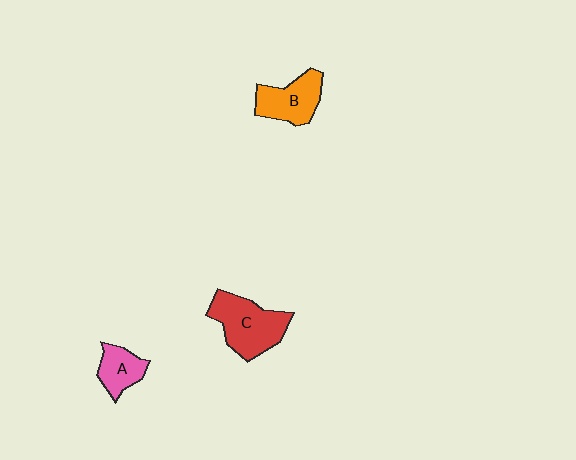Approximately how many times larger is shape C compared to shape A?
Approximately 1.9 times.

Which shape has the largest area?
Shape C (red).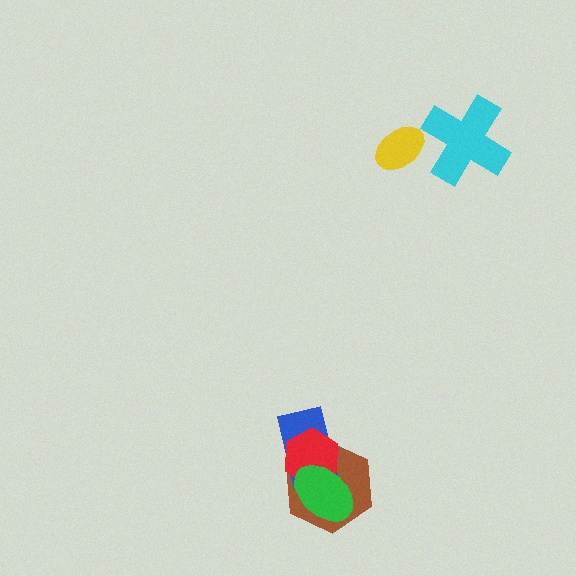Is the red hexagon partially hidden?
Yes, it is partially covered by another shape.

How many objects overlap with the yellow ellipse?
0 objects overlap with the yellow ellipse.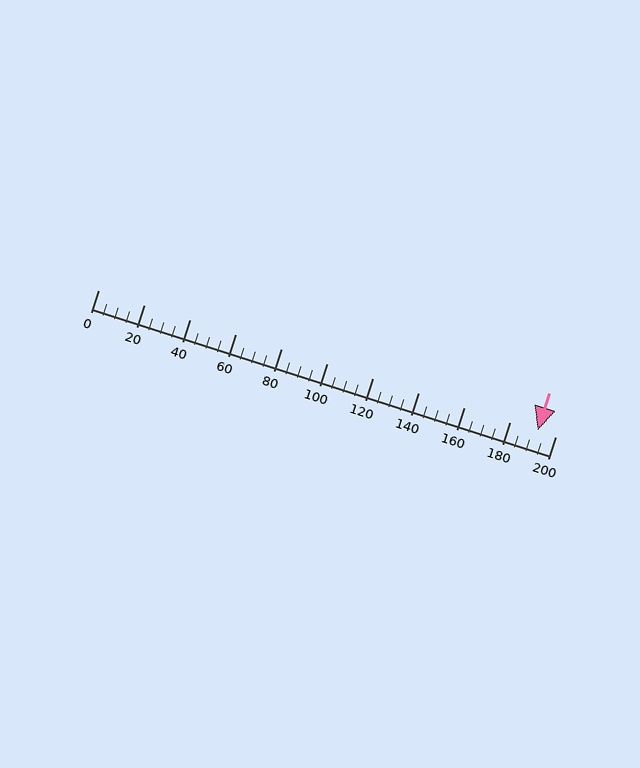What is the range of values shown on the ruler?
The ruler shows values from 0 to 200.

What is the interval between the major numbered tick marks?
The major tick marks are spaced 20 units apart.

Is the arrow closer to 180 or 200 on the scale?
The arrow is closer to 200.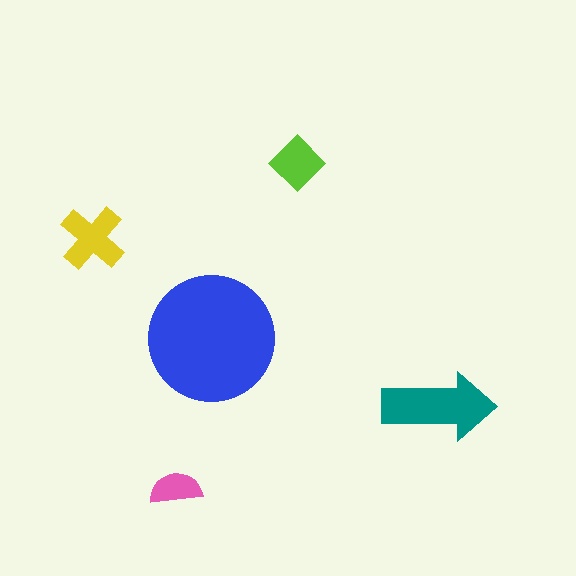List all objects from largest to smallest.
The blue circle, the teal arrow, the yellow cross, the lime diamond, the pink semicircle.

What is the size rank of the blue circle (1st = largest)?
1st.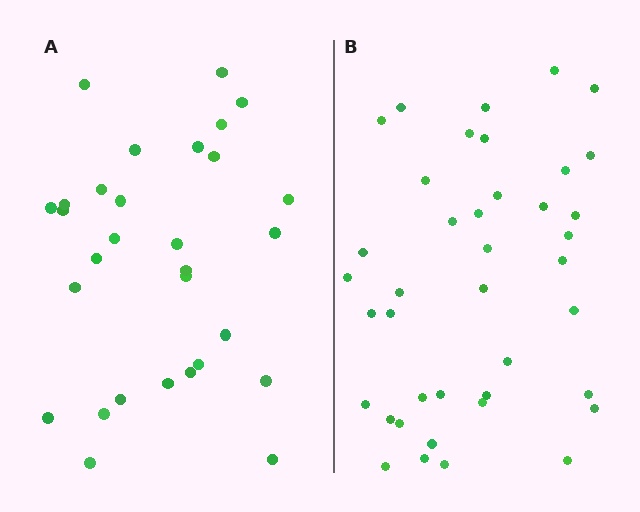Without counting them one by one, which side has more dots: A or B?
Region B (the right region) has more dots.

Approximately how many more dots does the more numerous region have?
Region B has roughly 10 or so more dots than region A.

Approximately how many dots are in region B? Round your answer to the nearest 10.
About 40 dots.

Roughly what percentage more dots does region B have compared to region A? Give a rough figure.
About 35% more.